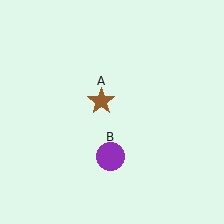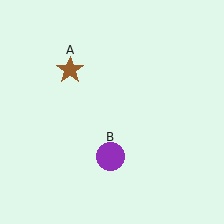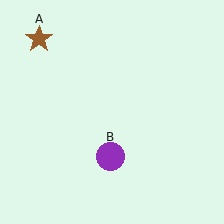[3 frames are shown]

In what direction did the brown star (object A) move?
The brown star (object A) moved up and to the left.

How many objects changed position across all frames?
1 object changed position: brown star (object A).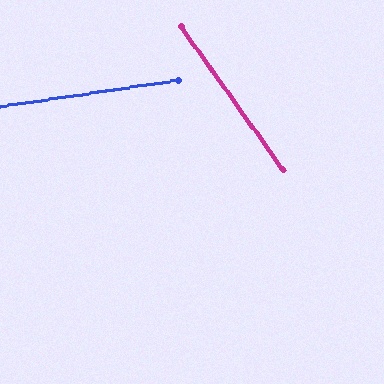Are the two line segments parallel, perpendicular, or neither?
Neither parallel nor perpendicular — they differ by about 63°.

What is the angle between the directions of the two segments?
Approximately 63 degrees.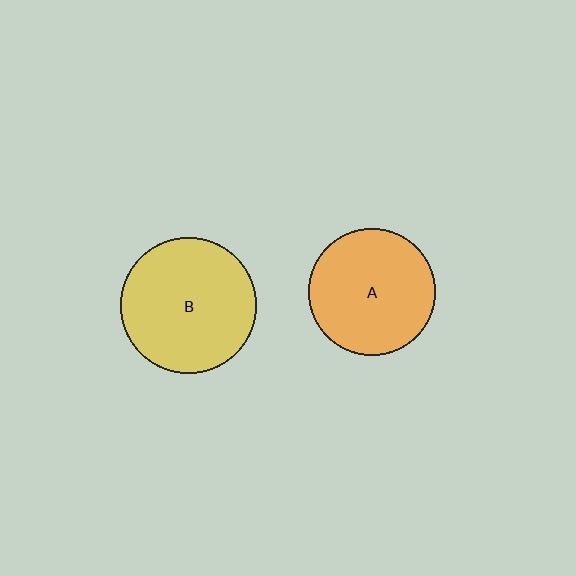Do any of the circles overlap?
No, none of the circles overlap.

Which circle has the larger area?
Circle B (yellow).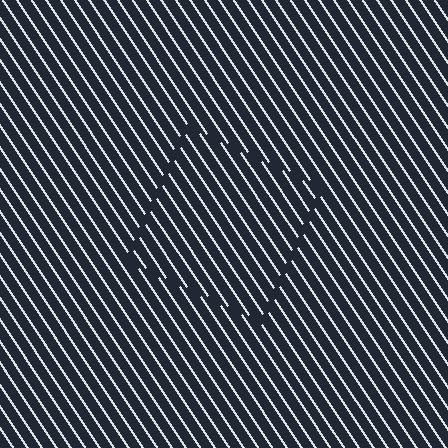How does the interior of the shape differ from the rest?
The interior of the shape contains the same grating, shifted by half a period — the contour is defined by the phase discontinuity where line-ends from the inner and outer gratings abut.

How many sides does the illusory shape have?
4 sides — the line-ends trace a square.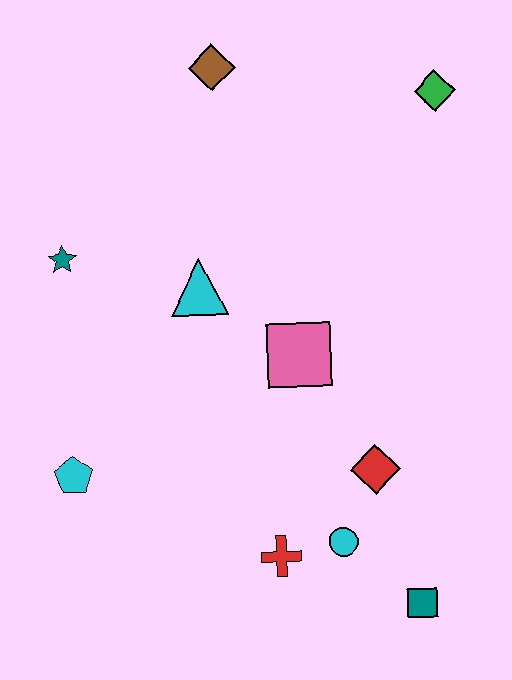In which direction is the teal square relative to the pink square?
The teal square is below the pink square.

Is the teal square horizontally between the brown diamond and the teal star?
No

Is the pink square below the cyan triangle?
Yes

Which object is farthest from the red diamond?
The brown diamond is farthest from the red diamond.